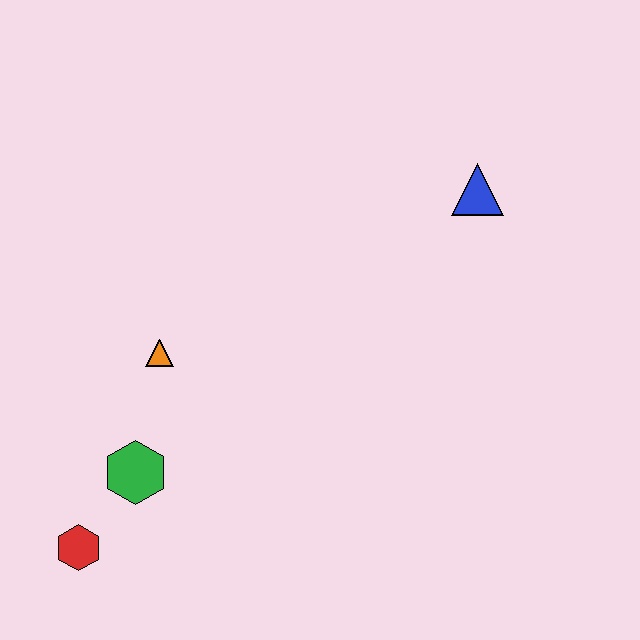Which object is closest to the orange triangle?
The green hexagon is closest to the orange triangle.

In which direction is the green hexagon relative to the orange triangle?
The green hexagon is below the orange triangle.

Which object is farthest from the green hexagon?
The blue triangle is farthest from the green hexagon.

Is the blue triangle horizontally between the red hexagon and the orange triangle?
No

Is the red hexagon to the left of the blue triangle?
Yes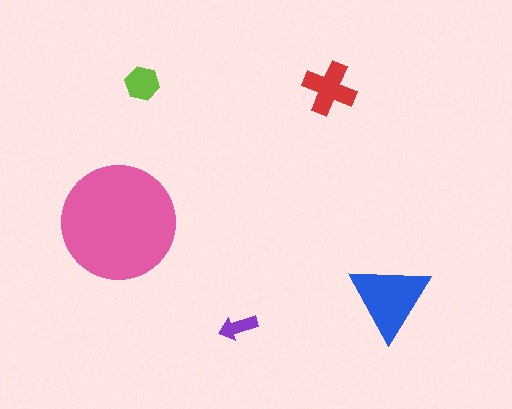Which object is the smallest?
The purple arrow.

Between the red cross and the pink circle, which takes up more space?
The pink circle.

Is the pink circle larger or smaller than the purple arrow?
Larger.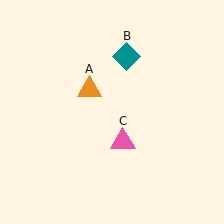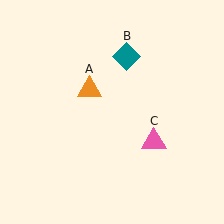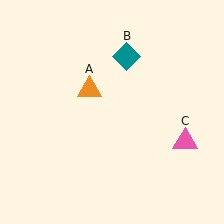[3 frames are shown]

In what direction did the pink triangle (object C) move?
The pink triangle (object C) moved right.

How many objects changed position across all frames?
1 object changed position: pink triangle (object C).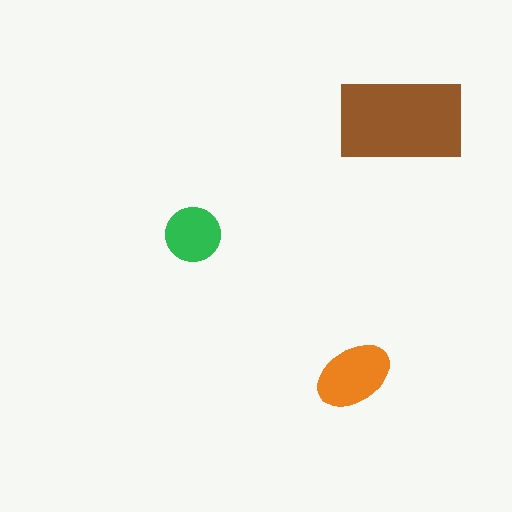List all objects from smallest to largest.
The green circle, the orange ellipse, the brown rectangle.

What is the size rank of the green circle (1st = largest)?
3rd.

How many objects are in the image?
There are 3 objects in the image.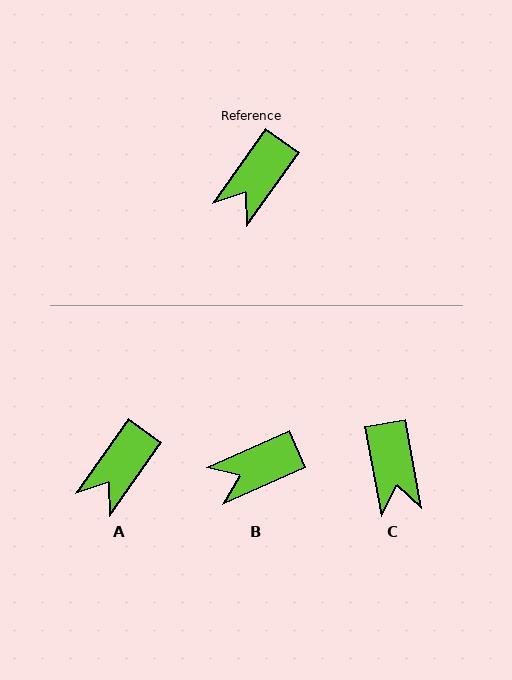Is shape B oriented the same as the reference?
No, it is off by about 31 degrees.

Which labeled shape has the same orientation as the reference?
A.